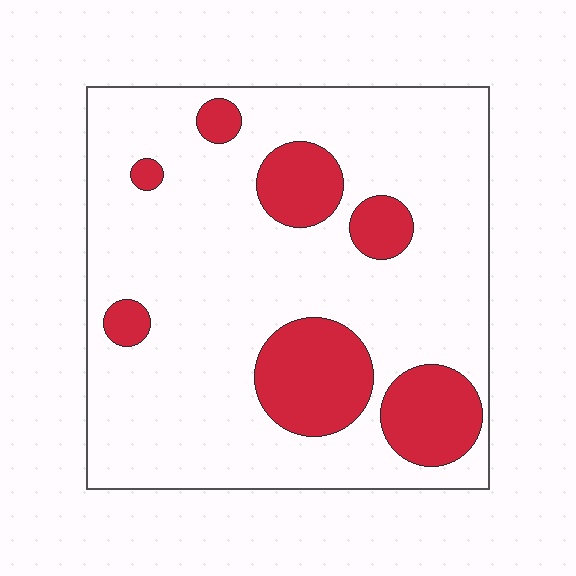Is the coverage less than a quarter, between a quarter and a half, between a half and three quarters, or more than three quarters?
Less than a quarter.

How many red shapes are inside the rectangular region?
7.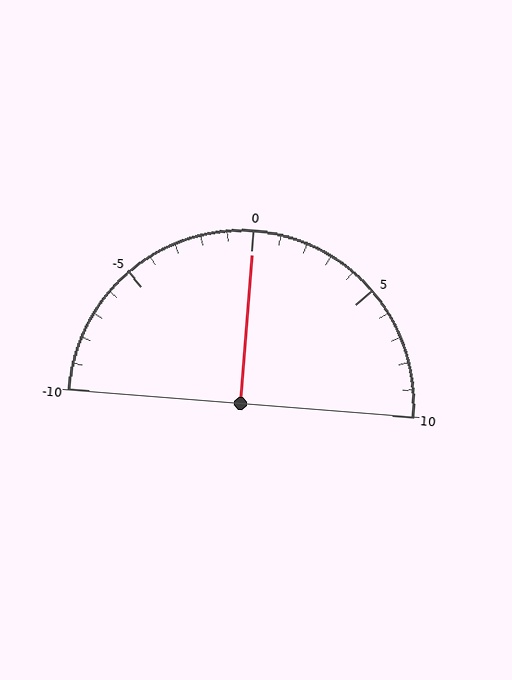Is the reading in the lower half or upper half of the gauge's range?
The reading is in the upper half of the range (-10 to 10).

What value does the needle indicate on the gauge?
The needle indicates approximately 0.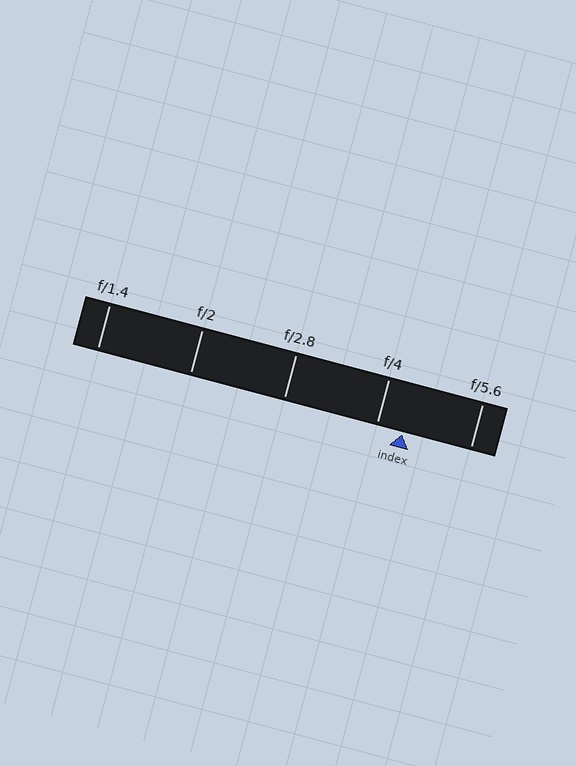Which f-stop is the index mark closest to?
The index mark is closest to f/4.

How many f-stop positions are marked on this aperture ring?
There are 5 f-stop positions marked.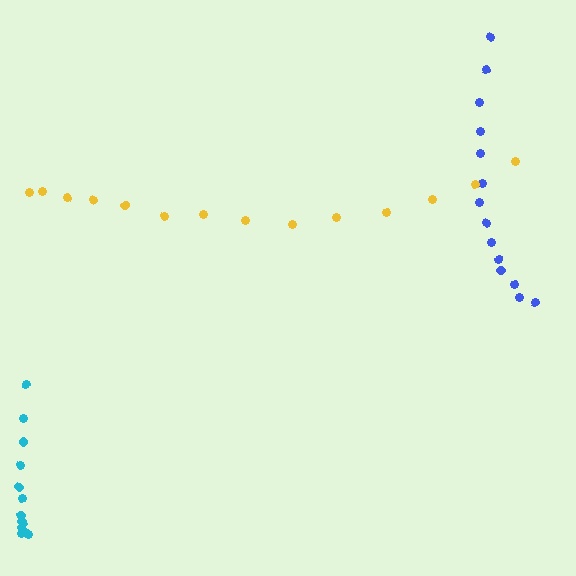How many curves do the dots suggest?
There are 3 distinct paths.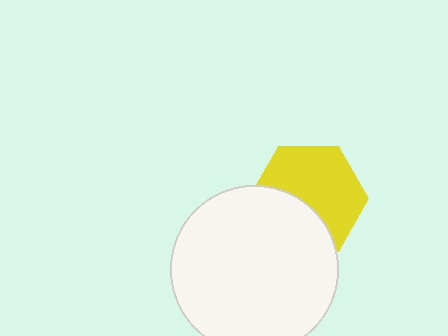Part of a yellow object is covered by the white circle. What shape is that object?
It is a hexagon.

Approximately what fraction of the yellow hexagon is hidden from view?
Roughly 38% of the yellow hexagon is hidden behind the white circle.